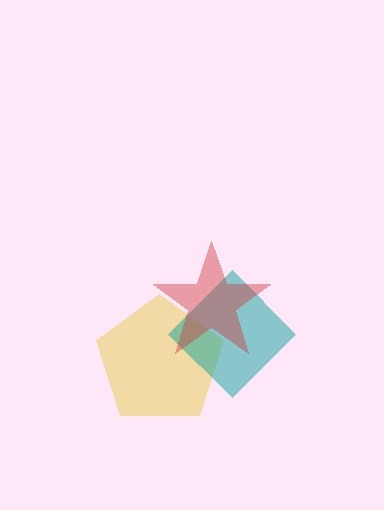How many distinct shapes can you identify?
There are 3 distinct shapes: a yellow pentagon, a teal diamond, a red star.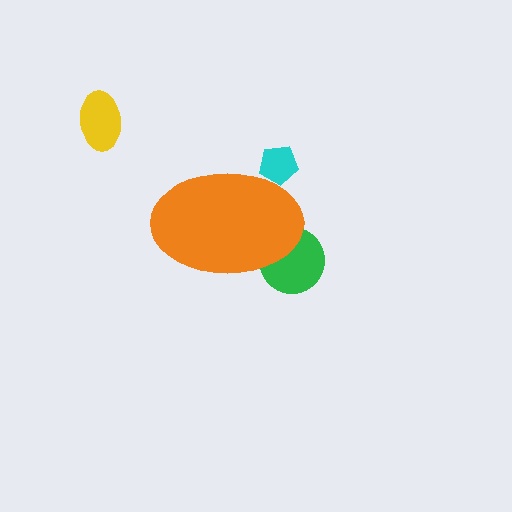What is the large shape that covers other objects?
An orange ellipse.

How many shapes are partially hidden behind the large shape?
2 shapes are partially hidden.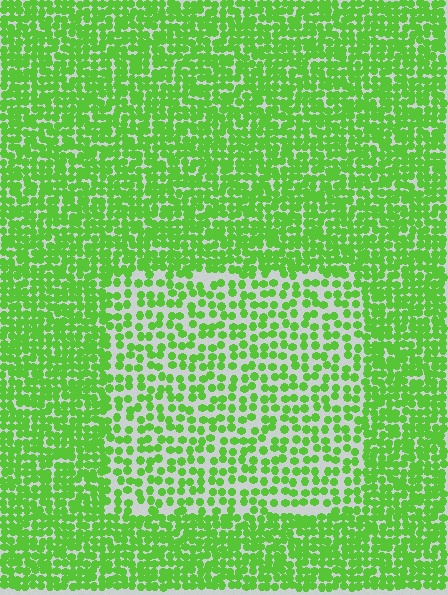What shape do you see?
I see a rectangle.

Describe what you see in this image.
The image contains small lime elements arranged at two different densities. A rectangle-shaped region is visible where the elements are less densely packed than the surrounding area.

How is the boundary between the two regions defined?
The boundary is defined by a change in element density (approximately 1.9x ratio). All elements are the same color, size, and shape.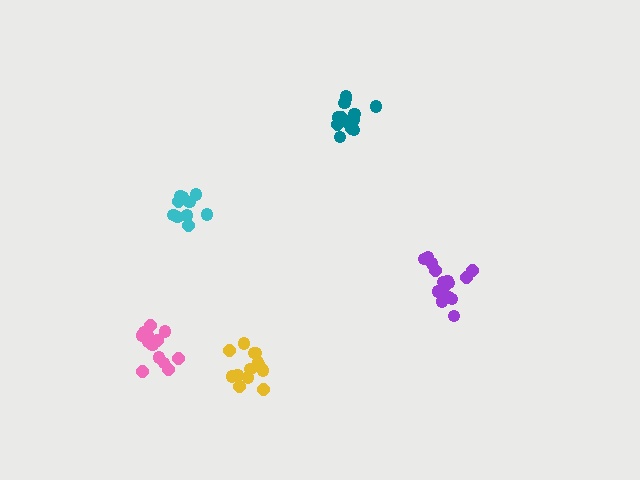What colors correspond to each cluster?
The clusters are colored: teal, yellow, pink, cyan, purple.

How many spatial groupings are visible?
There are 5 spatial groupings.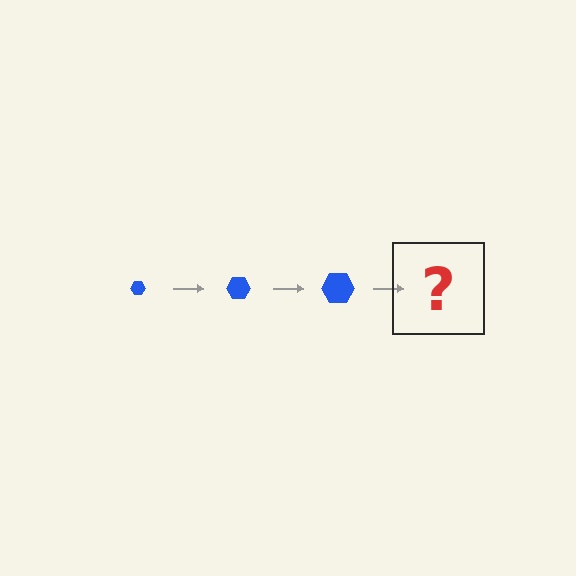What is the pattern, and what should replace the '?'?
The pattern is that the hexagon gets progressively larger each step. The '?' should be a blue hexagon, larger than the previous one.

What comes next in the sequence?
The next element should be a blue hexagon, larger than the previous one.